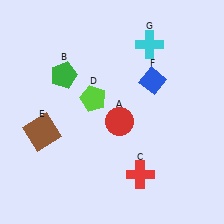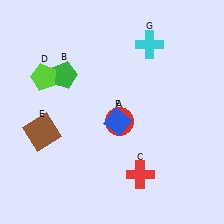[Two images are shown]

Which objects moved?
The objects that moved are: the lime pentagon (D), the blue diamond (F).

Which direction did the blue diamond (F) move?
The blue diamond (F) moved down.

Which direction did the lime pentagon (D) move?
The lime pentagon (D) moved left.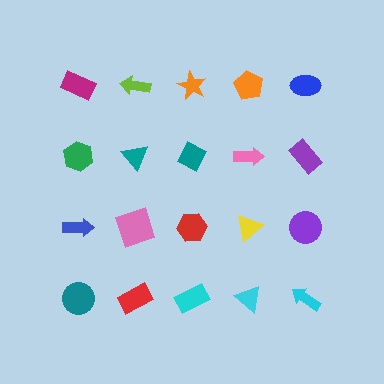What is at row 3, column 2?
A pink square.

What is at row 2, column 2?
A teal triangle.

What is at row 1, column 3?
An orange star.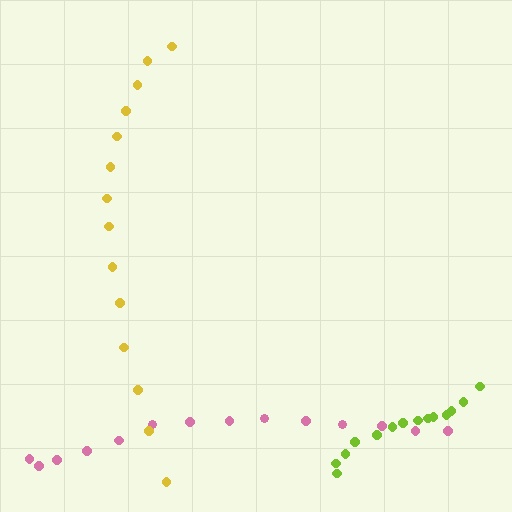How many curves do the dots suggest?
There are 3 distinct paths.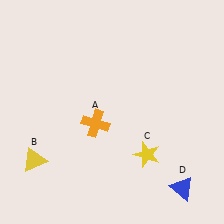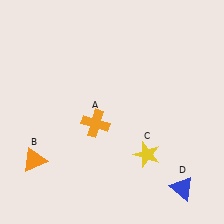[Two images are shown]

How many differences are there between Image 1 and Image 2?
There is 1 difference between the two images.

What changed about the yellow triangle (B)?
In Image 1, B is yellow. In Image 2, it changed to orange.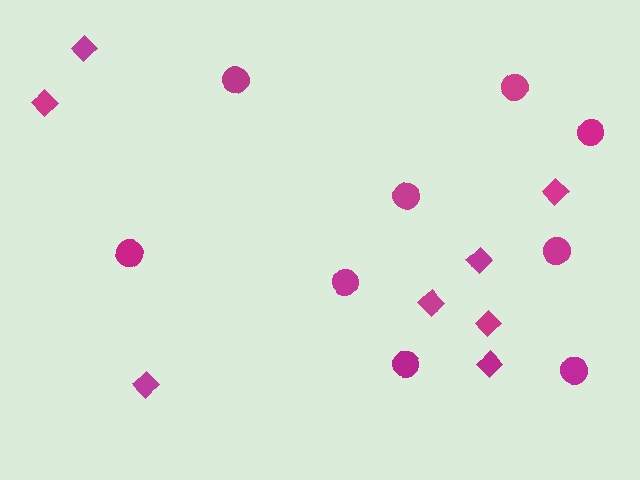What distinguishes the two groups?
There are 2 groups: one group of circles (9) and one group of diamonds (8).